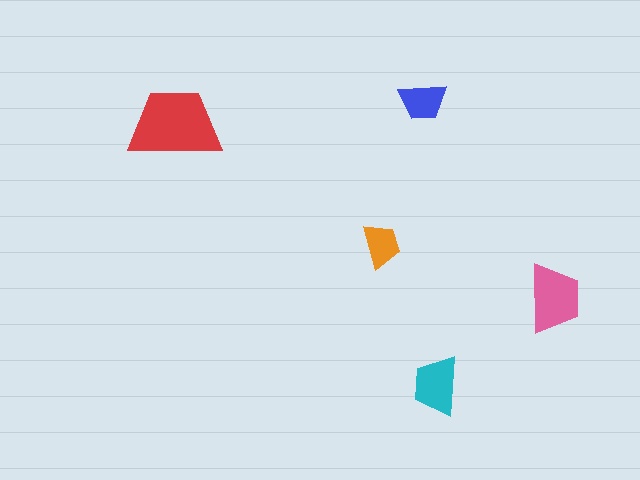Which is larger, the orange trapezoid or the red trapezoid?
The red one.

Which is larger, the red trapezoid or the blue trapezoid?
The red one.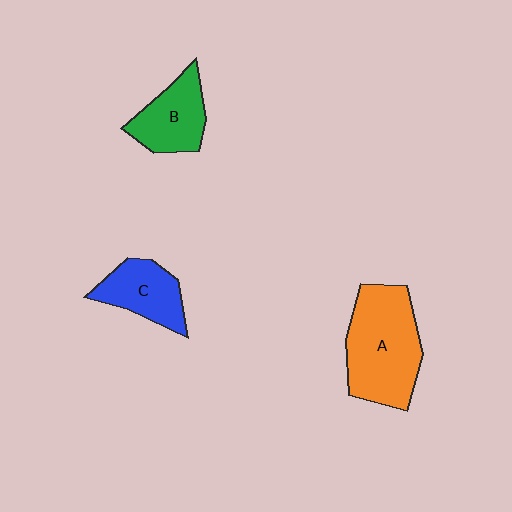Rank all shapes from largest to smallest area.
From largest to smallest: A (orange), B (green), C (blue).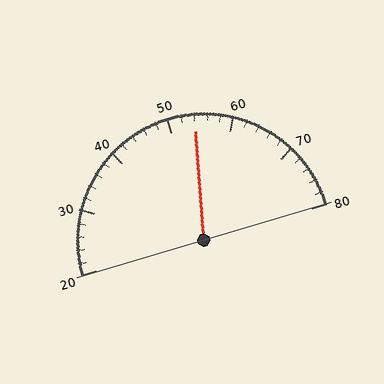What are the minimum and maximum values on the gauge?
The gauge ranges from 20 to 80.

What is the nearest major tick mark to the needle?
The nearest major tick mark is 50.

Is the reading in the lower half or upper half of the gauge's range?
The reading is in the upper half of the range (20 to 80).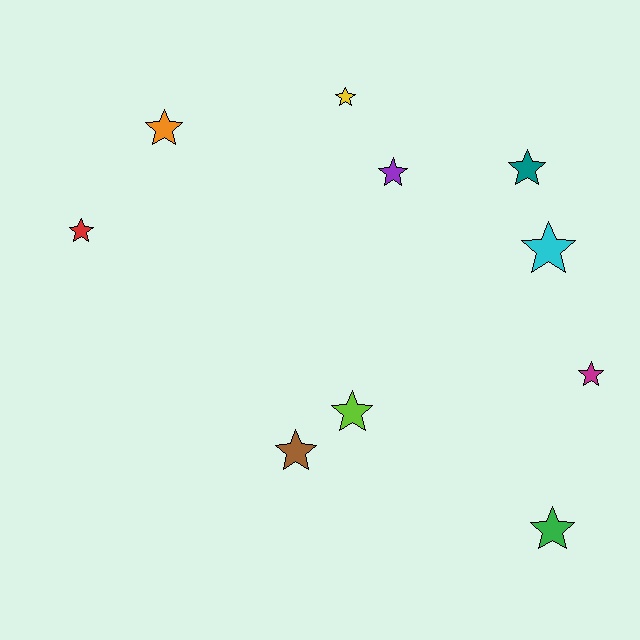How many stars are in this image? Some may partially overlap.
There are 10 stars.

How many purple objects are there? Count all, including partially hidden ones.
There is 1 purple object.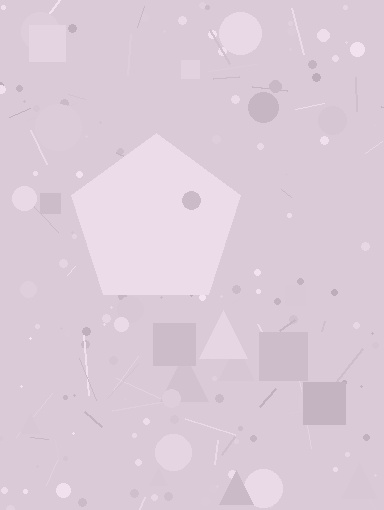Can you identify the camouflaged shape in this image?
The camouflaged shape is a pentagon.